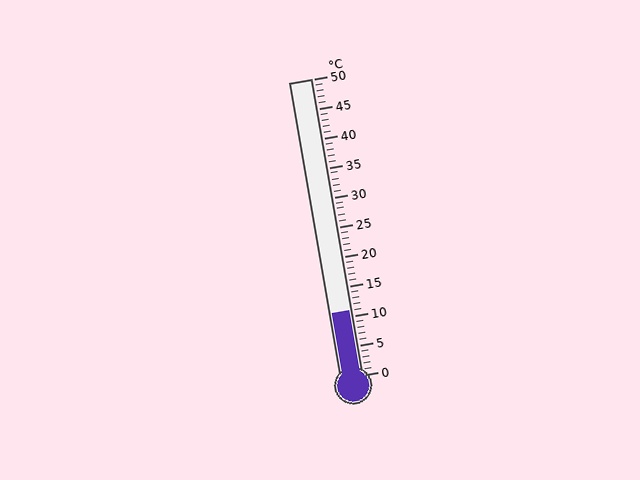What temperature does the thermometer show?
The thermometer shows approximately 11°C.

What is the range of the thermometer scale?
The thermometer scale ranges from 0°C to 50°C.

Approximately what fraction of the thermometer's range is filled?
The thermometer is filled to approximately 20% of its range.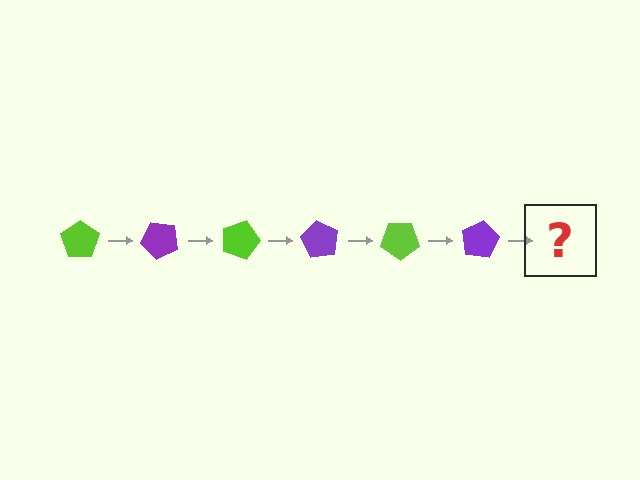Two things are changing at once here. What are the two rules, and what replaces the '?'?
The two rules are that it rotates 45 degrees each step and the color cycles through lime and purple. The '?' should be a lime pentagon, rotated 270 degrees from the start.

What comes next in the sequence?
The next element should be a lime pentagon, rotated 270 degrees from the start.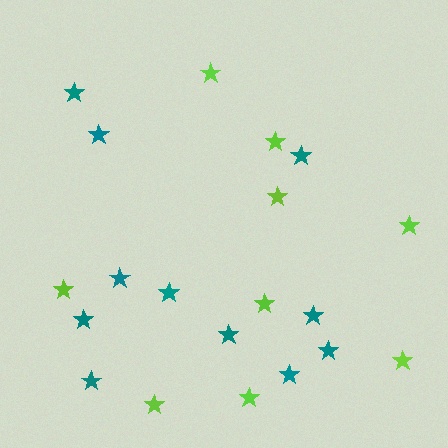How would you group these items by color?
There are 2 groups: one group of lime stars (9) and one group of teal stars (11).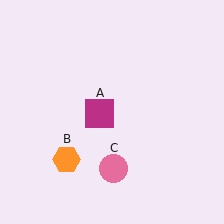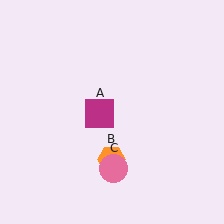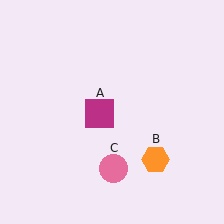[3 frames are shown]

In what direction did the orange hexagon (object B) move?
The orange hexagon (object B) moved right.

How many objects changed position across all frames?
1 object changed position: orange hexagon (object B).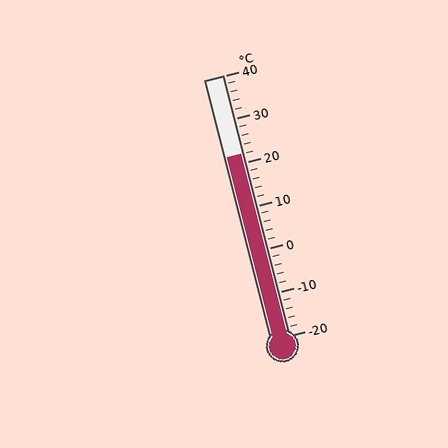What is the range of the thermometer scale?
The thermometer scale ranges from -20°C to 40°C.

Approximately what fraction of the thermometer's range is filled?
The thermometer is filled to approximately 70% of its range.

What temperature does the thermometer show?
The thermometer shows approximately 22°C.